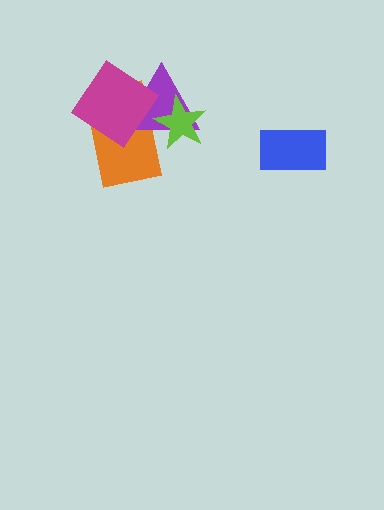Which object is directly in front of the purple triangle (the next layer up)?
The lime star is directly in front of the purple triangle.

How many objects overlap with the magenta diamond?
2 objects overlap with the magenta diamond.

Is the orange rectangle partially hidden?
Yes, it is partially covered by another shape.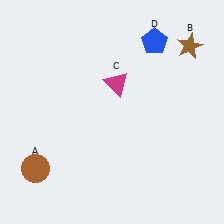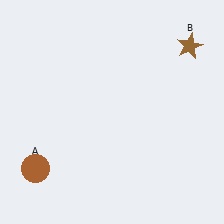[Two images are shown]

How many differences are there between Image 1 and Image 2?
There are 2 differences between the two images.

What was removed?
The magenta triangle (C), the blue pentagon (D) were removed in Image 2.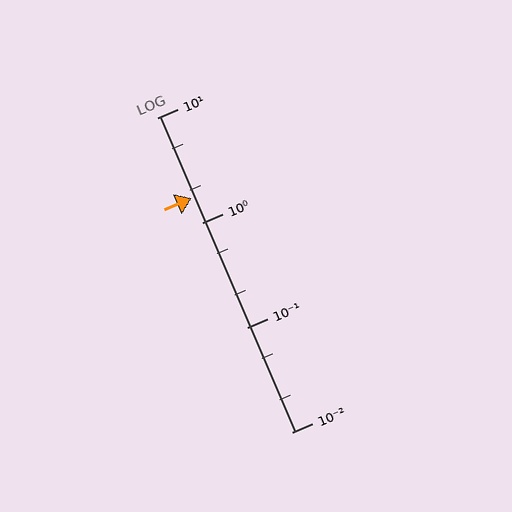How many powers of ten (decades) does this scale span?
The scale spans 3 decades, from 0.01 to 10.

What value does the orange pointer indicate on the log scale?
The pointer indicates approximately 1.7.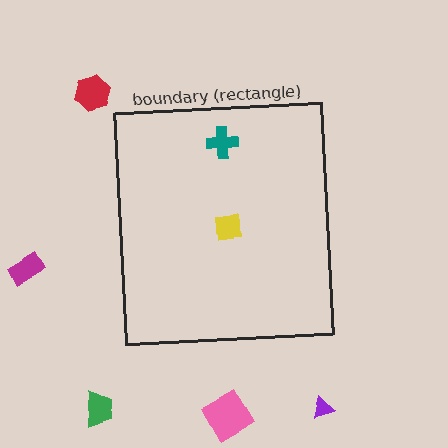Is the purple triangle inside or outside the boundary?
Outside.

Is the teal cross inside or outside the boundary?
Inside.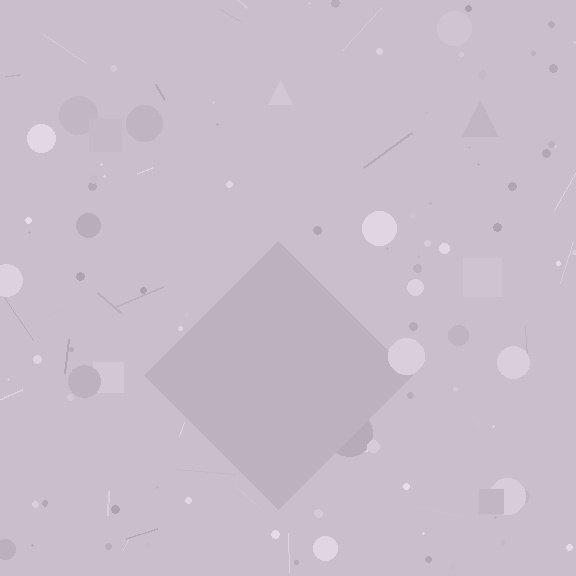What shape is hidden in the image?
A diamond is hidden in the image.